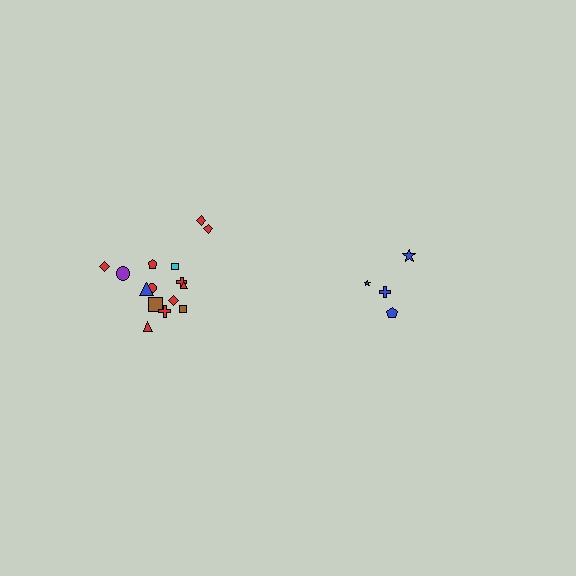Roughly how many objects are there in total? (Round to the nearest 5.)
Roughly 20 objects in total.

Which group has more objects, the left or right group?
The left group.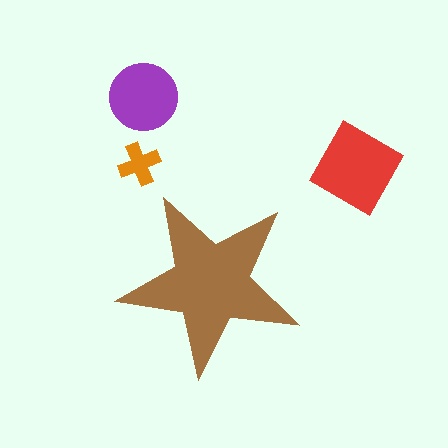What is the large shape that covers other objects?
A brown star.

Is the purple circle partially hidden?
No, the purple circle is fully visible.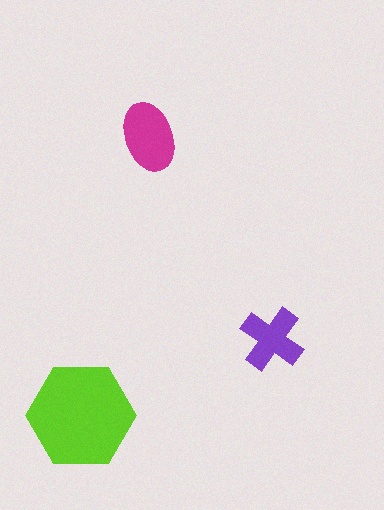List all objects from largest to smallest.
The lime hexagon, the magenta ellipse, the purple cross.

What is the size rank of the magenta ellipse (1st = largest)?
2nd.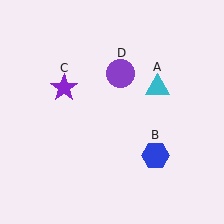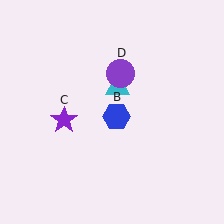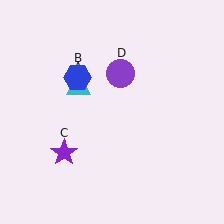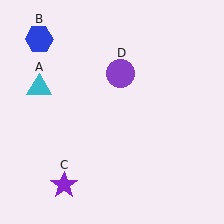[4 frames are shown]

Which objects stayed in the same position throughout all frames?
Purple circle (object D) remained stationary.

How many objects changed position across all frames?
3 objects changed position: cyan triangle (object A), blue hexagon (object B), purple star (object C).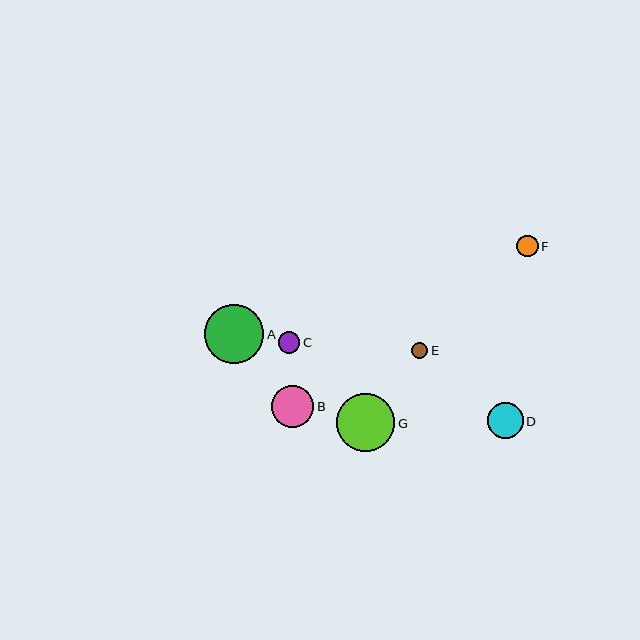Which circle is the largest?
Circle A is the largest with a size of approximately 59 pixels.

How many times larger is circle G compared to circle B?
Circle G is approximately 1.4 times the size of circle B.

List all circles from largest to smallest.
From largest to smallest: A, G, B, D, F, C, E.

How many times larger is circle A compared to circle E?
Circle A is approximately 3.5 times the size of circle E.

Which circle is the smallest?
Circle E is the smallest with a size of approximately 17 pixels.